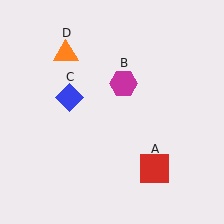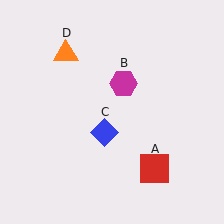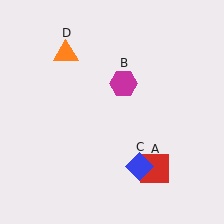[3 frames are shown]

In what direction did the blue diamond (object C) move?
The blue diamond (object C) moved down and to the right.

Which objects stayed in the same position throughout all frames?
Red square (object A) and magenta hexagon (object B) and orange triangle (object D) remained stationary.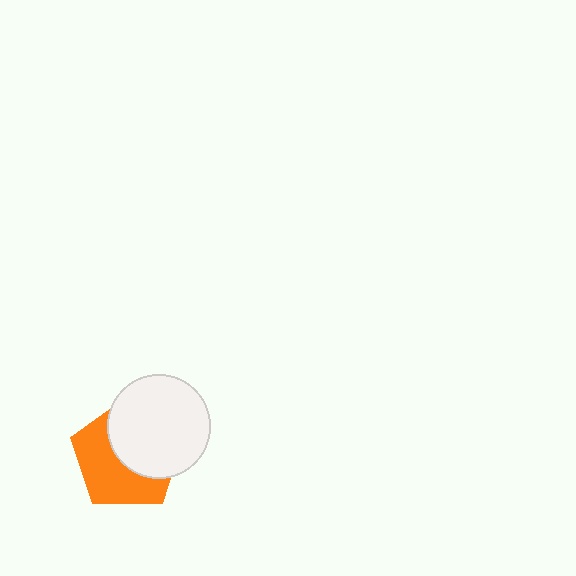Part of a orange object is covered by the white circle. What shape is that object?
It is a pentagon.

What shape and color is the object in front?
The object in front is a white circle.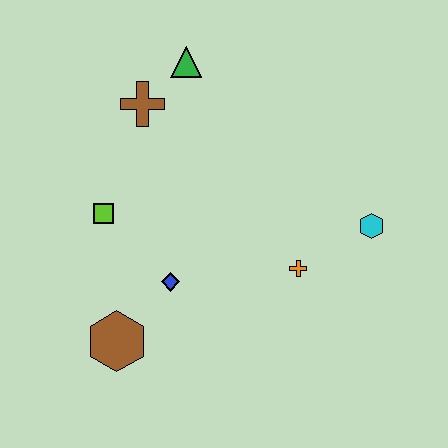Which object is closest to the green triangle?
The brown cross is closest to the green triangle.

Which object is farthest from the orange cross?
The green triangle is farthest from the orange cross.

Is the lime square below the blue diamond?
No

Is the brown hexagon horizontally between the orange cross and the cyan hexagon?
No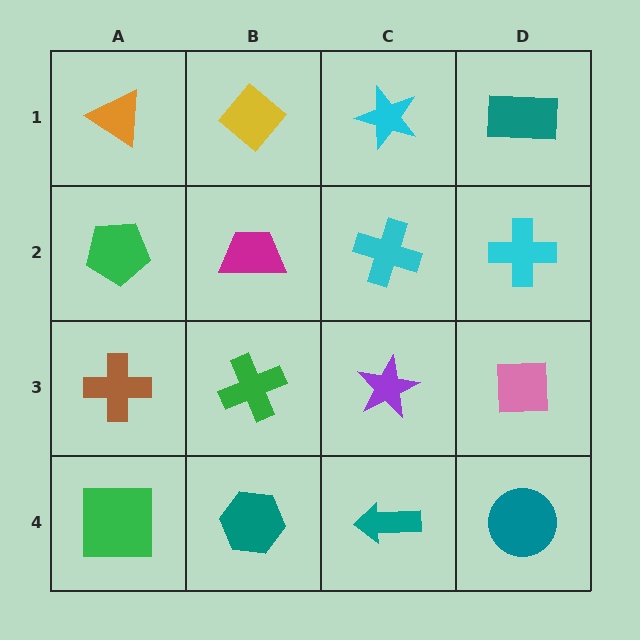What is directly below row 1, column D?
A cyan cross.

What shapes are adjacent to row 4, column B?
A green cross (row 3, column B), a green square (row 4, column A), a teal arrow (row 4, column C).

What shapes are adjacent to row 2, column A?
An orange triangle (row 1, column A), a brown cross (row 3, column A), a magenta trapezoid (row 2, column B).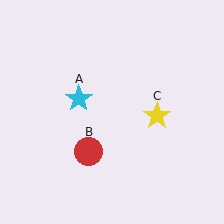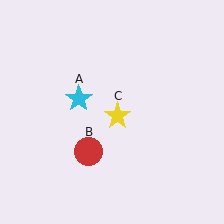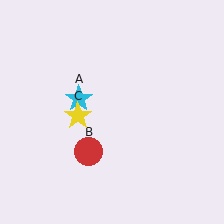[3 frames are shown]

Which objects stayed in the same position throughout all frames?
Cyan star (object A) and red circle (object B) remained stationary.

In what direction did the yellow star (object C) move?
The yellow star (object C) moved left.